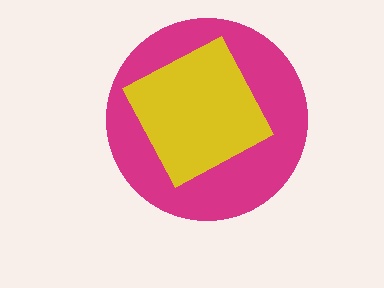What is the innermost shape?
The yellow diamond.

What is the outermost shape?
The magenta circle.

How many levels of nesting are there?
2.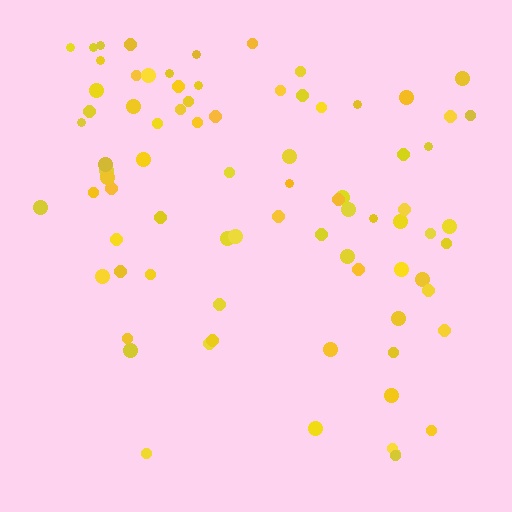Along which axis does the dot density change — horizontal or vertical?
Vertical.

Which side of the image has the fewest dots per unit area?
The bottom.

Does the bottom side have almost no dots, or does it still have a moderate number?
Still a moderate number, just noticeably fewer than the top.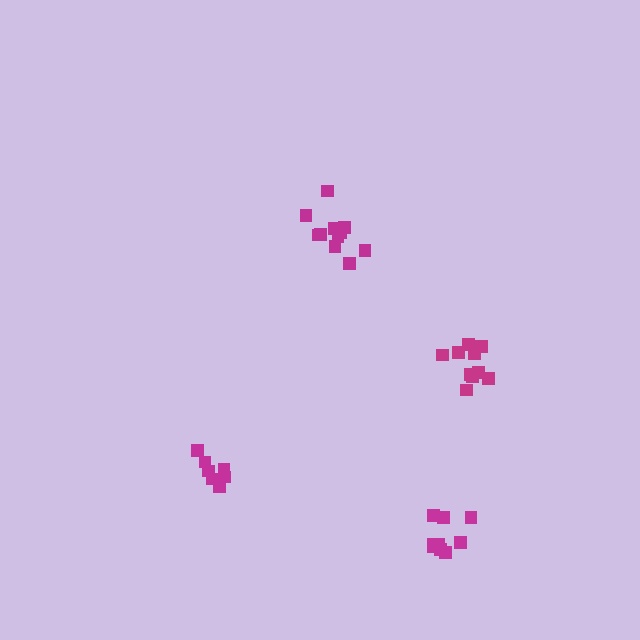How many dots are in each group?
Group 1: 9 dots, Group 2: 7 dots, Group 3: 11 dots, Group 4: 11 dots (38 total).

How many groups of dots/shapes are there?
There are 4 groups.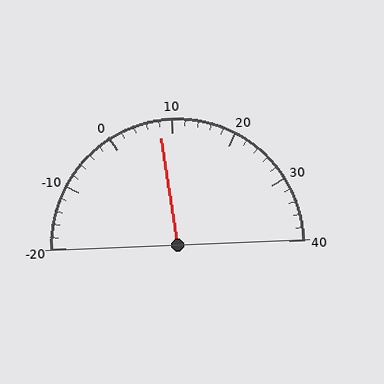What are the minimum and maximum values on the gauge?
The gauge ranges from -20 to 40.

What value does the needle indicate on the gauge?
The needle indicates approximately 8.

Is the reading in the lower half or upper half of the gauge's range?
The reading is in the lower half of the range (-20 to 40).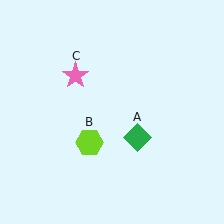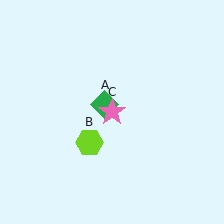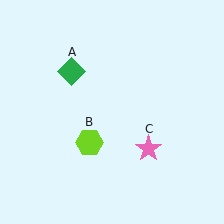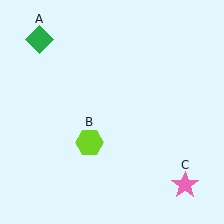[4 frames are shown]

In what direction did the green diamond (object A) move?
The green diamond (object A) moved up and to the left.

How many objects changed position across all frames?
2 objects changed position: green diamond (object A), pink star (object C).